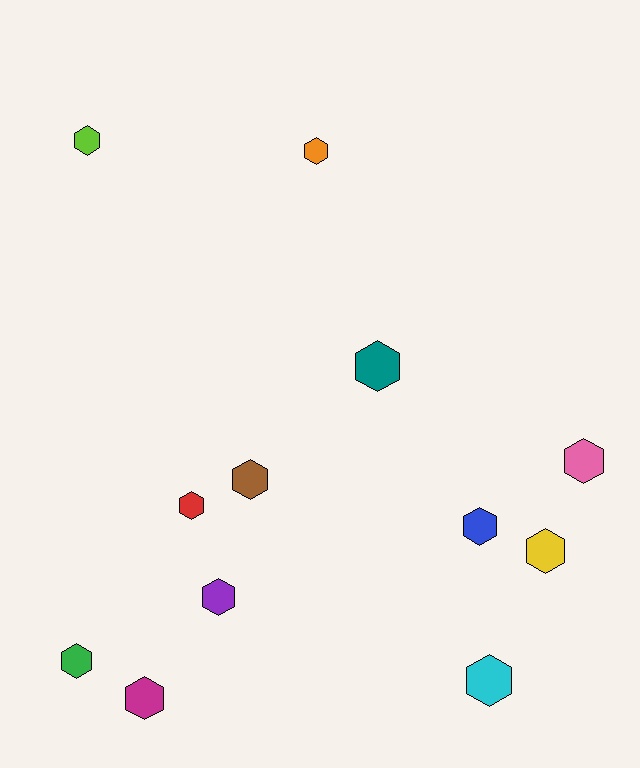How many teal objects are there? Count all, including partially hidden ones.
There is 1 teal object.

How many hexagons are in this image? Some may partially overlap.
There are 12 hexagons.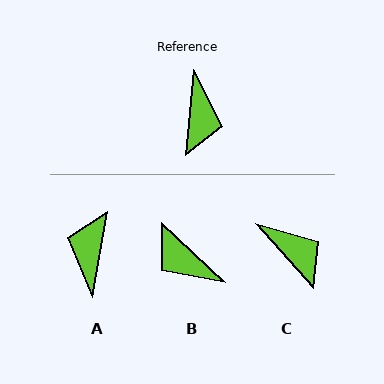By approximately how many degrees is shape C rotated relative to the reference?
Approximately 47 degrees counter-clockwise.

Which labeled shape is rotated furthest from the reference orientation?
A, about 175 degrees away.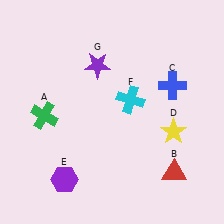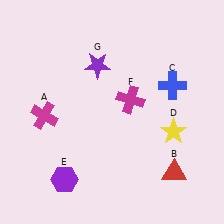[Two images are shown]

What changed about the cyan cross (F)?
In Image 1, F is cyan. In Image 2, it changed to magenta.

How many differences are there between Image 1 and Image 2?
There are 2 differences between the two images.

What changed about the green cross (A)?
In Image 1, A is green. In Image 2, it changed to magenta.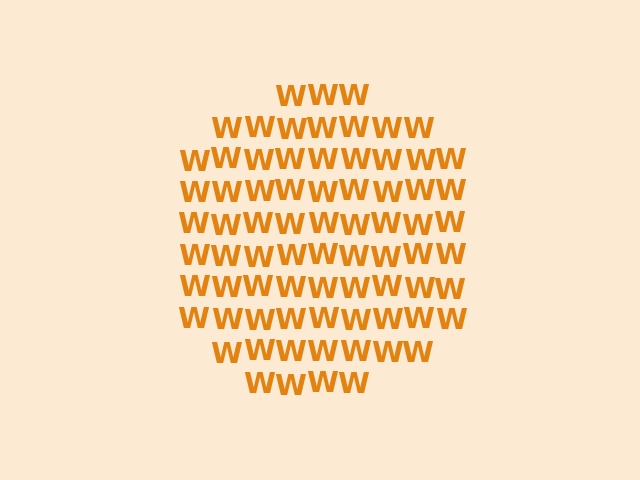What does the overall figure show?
The overall figure shows a circle.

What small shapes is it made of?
It is made of small letter W's.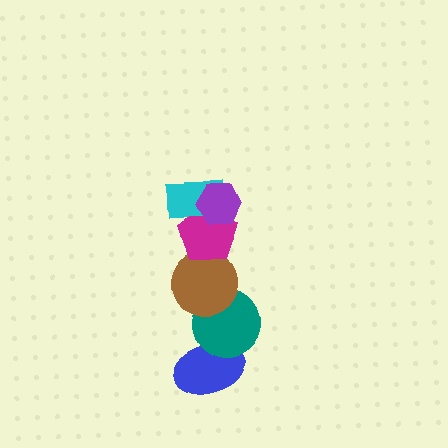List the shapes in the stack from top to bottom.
From top to bottom: the purple hexagon, the cyan rectangle, the magenta pentagon, the brown circle, the teal circle, the blue ellipse.